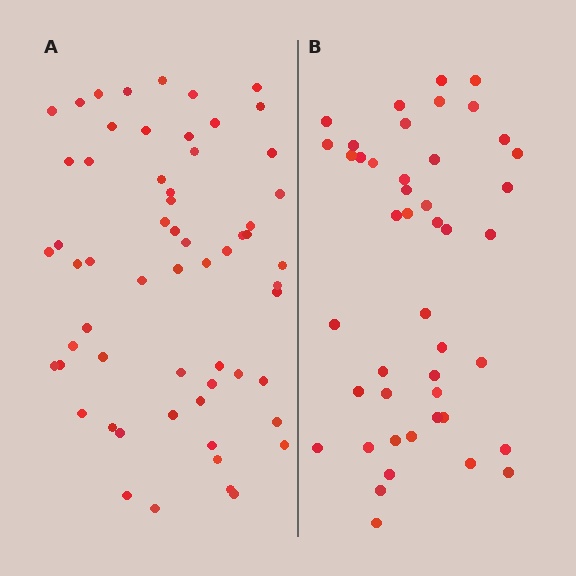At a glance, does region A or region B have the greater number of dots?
Region A (the left region) has more dots.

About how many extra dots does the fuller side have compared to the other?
Region A has approximately 15 more dots than region B.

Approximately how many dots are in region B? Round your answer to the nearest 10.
About 40 dots. (The exact count is 45, which rounds to 40.)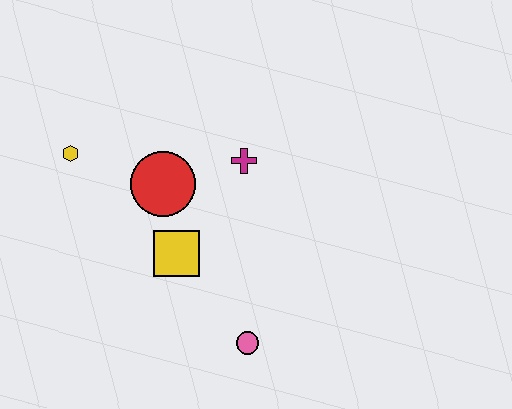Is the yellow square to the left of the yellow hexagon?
No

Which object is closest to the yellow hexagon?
The red circle is closest to the yellow hexagon.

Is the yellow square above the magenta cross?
No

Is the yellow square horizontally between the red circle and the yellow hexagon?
No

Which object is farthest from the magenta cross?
The pink circle is farthest from the magenta cross.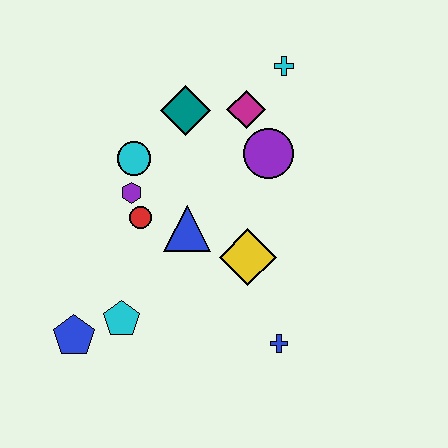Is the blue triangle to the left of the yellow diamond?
Yes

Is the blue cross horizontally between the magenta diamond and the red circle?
No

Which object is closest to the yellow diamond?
The blue triangle is closest to the yellow diamond.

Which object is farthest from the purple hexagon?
The blue cross is farthest from the purple hexagon.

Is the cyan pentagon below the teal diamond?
Yes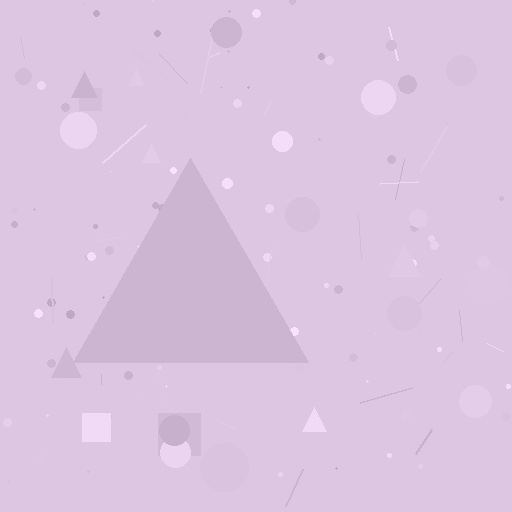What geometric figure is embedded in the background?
A triangle is embedded in the background.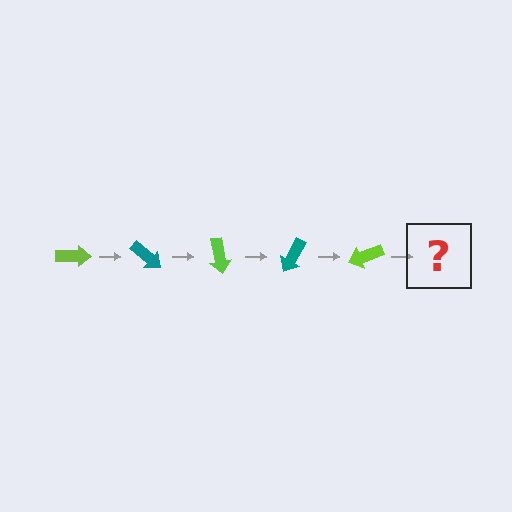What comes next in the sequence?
The next element should be a teal arrow, rotated 200 degrees from the start.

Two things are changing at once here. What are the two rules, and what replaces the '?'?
The two rules are that it rotates 40 degrees each step and the color cycles through lime and teal. The '?' should be a teal arrow, rotated 200 degrees from the start.